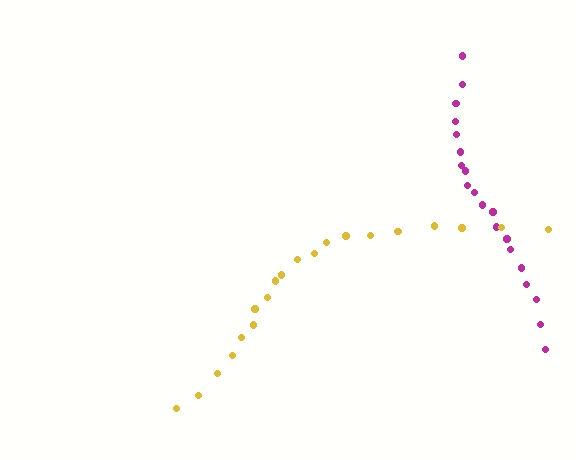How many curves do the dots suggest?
There are 2 distinct paths.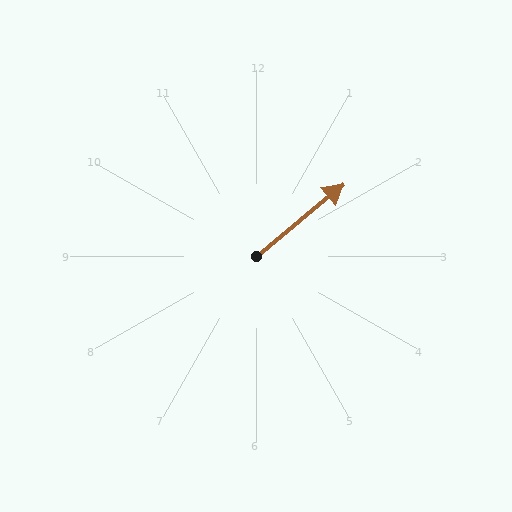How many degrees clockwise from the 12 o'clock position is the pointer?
Approximately 50 degrees.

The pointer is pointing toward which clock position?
Roughly 2 o'clock.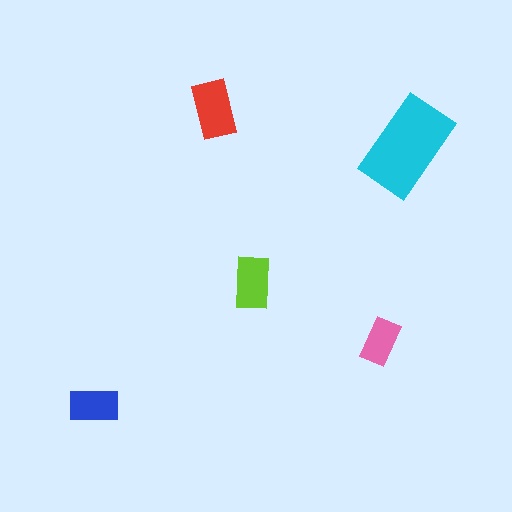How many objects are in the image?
There are 5 objects in the image.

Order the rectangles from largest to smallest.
the cyan one, the red one, the lime one, the blue one, the pink one.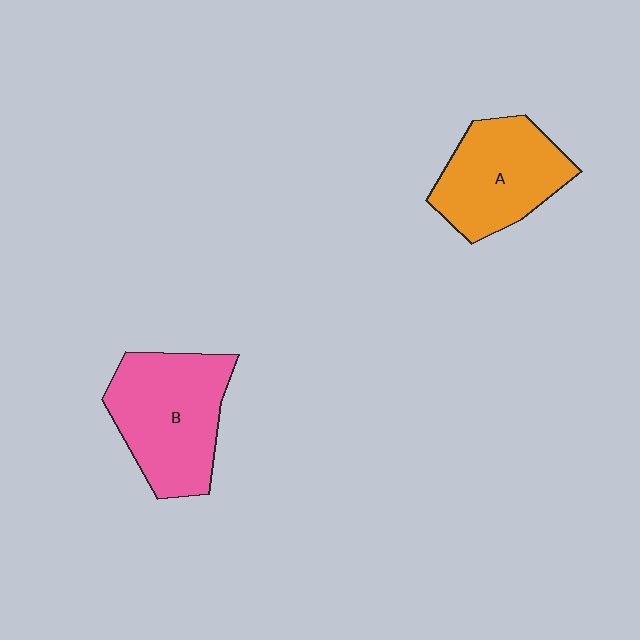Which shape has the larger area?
Shape B (pink).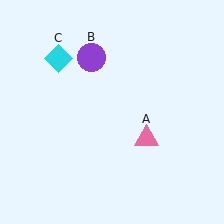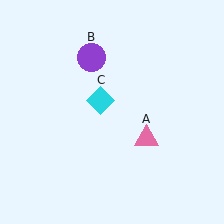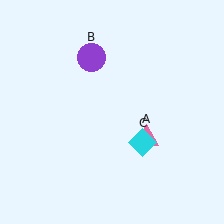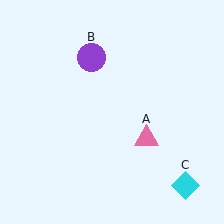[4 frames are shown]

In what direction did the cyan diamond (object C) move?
The cyan diamond (object C) moved down and to the right.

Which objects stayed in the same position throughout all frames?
Pink triangle (object A) and purple circle (object B) remained stationary.